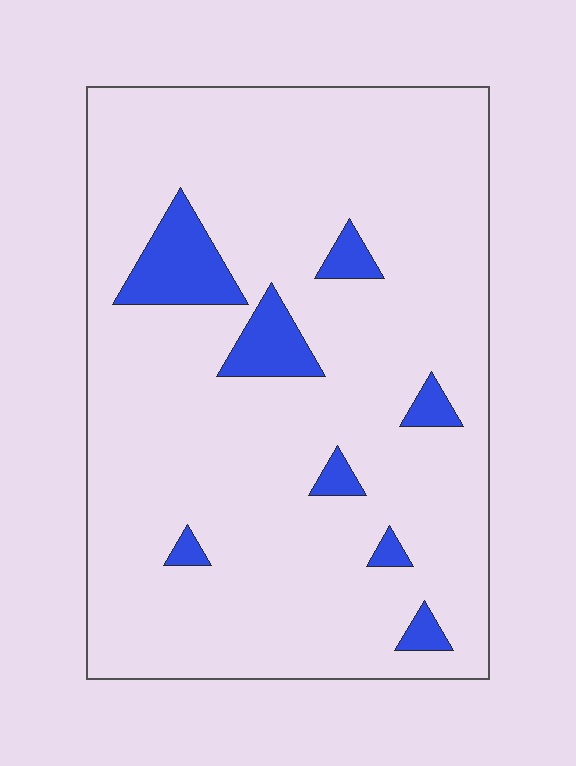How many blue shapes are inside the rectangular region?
8.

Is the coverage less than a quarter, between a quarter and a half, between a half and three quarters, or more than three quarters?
Less than a quarter.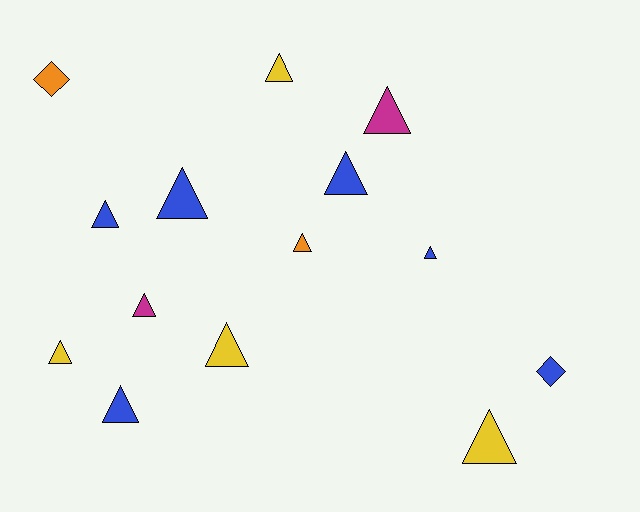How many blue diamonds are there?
There is 1 blue diamond.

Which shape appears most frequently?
Triangle, with 12 objects.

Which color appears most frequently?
Blue, with 6 objects.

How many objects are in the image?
There are 14 objects.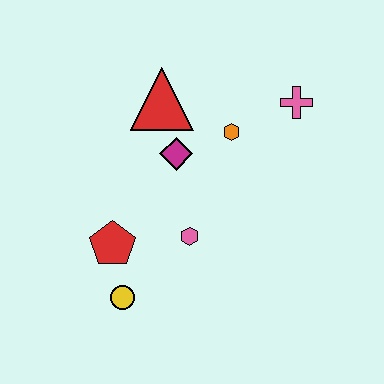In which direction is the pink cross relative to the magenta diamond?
The pink cross is to the right of the magenta diamond.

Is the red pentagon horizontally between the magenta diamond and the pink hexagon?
No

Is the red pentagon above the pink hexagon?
No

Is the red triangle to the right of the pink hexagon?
No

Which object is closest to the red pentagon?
The yellow circle is closest to the red pentagon.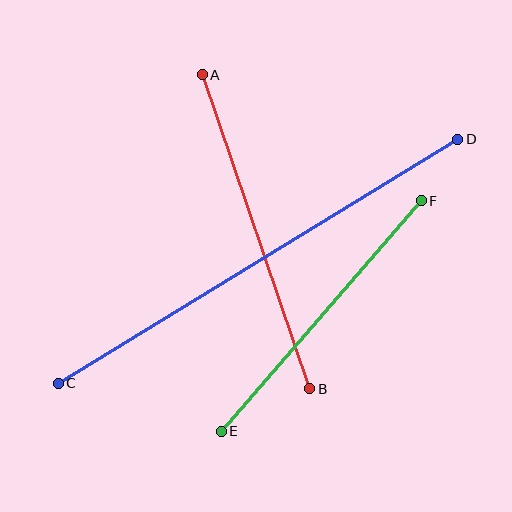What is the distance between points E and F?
The distance is approximately 305 pixels.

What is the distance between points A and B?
The distance is approximately 332 pixels.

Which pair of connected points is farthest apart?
Points C and D are farthest apart.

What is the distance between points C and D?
The distance is approximately 468 pixels.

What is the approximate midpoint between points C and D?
The midpoint is at approximately (258, 261) pixels.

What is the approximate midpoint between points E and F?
The midpoint is at approximately (321, 316) pixels.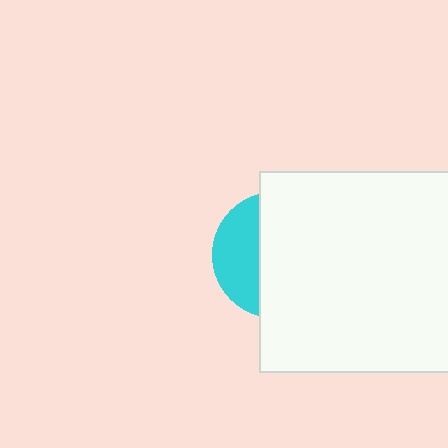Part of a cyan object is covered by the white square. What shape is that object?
It is a circle.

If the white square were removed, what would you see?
You would see the complete cyan circle.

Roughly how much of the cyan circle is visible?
A small part of it is visible (roughly 35%).